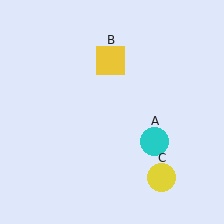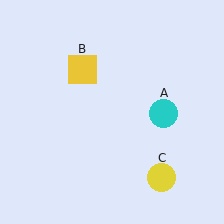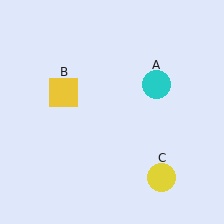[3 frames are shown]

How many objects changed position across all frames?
2 objects changed position: cyan circle (object A), yellow square (object B).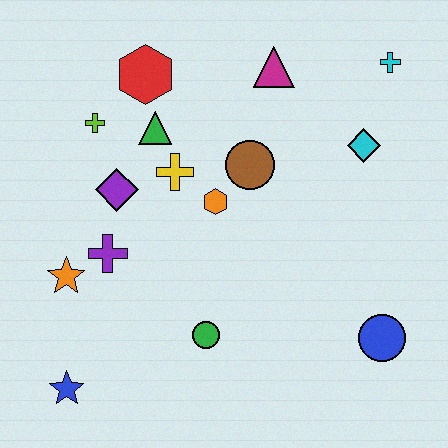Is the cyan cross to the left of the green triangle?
No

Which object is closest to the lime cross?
The green triangle is closest to the lime cross.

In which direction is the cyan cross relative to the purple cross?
The cyan cross is to the right of the purple cross.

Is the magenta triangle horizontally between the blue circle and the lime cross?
Yes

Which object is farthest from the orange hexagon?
The blue star is farthest from the orange hexagon.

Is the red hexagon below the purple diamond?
No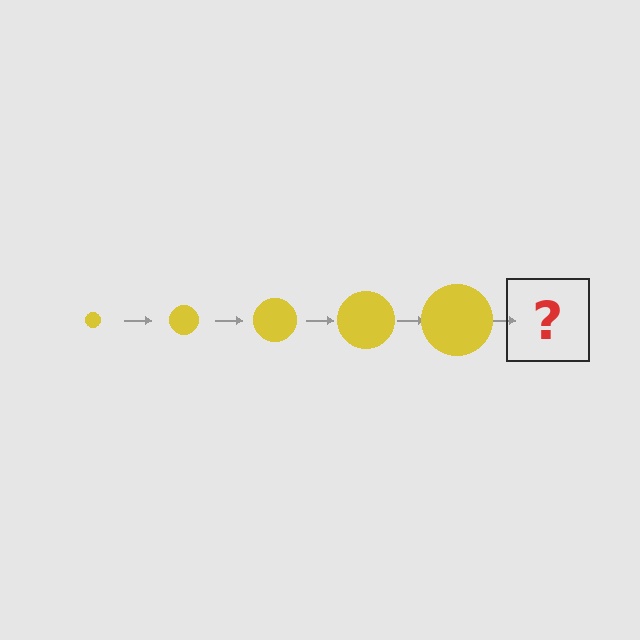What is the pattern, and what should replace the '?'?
The pattern is that the circle gets progressively larger each step. The '?' should be a yellow circle, larger than the previous one.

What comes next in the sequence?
The next element should be a yellow circle, larger than the previous one.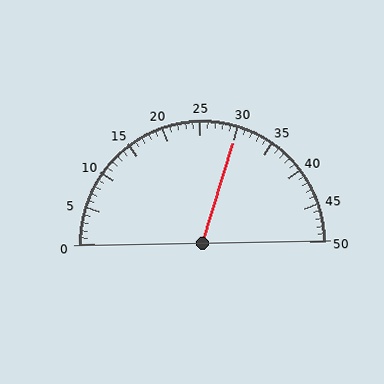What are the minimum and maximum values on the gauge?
The gauge ranges from 0 to 50.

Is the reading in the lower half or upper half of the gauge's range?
The reading is in the upper half of the range (0 to 50).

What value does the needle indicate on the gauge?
The needle indicates approximately 30.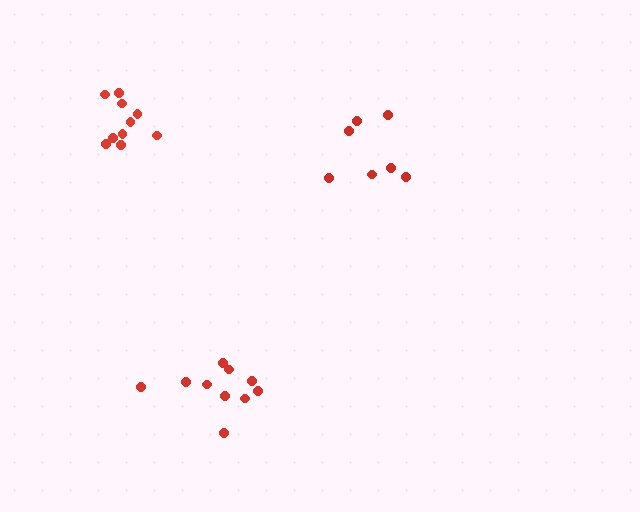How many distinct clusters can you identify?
There are 3 distinct clusters.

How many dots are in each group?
Group 1: 7 dots, Group 2: 10 dots, Group 3: 10 dots (27 total).